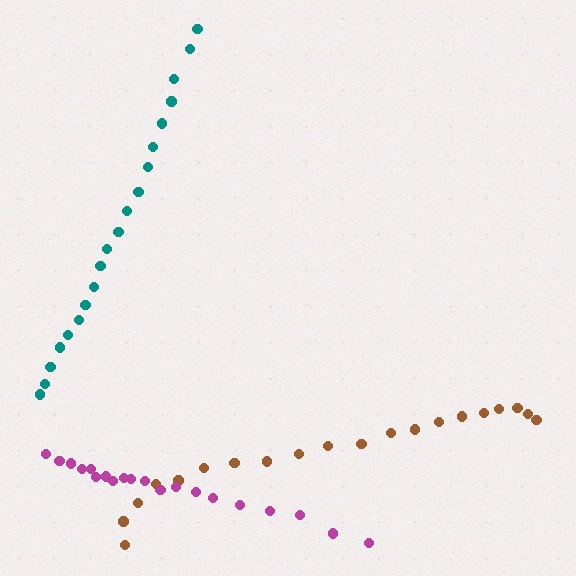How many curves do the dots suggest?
There are 3 distinct paths.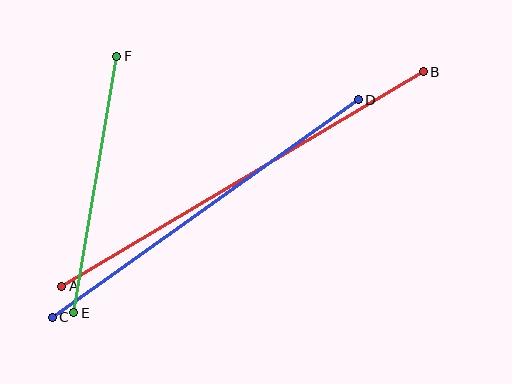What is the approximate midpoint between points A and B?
The midpoint is at approximately (243, 179) pixels.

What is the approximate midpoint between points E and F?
The midpoint is at approximately (95, 184) pixels.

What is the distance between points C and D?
The distance is approximately 376 pixels.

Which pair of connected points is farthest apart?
Points A and B are farthest apart.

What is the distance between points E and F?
The distance is approximately 260 pixels.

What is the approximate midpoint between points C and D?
The midpoint is at approximately (205, 208) pixels.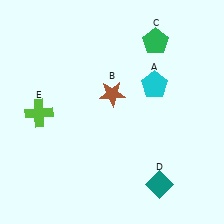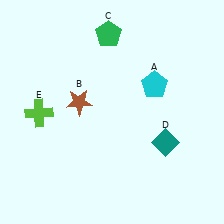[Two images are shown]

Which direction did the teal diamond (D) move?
The teal diamond (D) moved up.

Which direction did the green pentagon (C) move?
The green pentagon (C) moved left.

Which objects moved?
The objects that moved are: the brown star (B), the green pentagon (C), the teal diamond (D).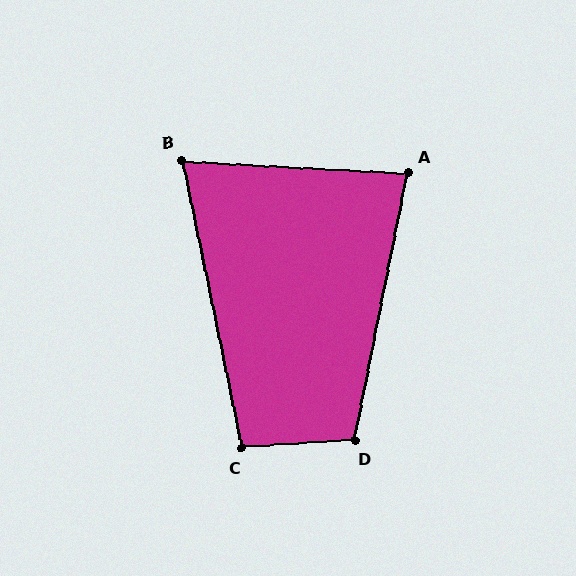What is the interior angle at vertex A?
Approximately 82 degrees (acute).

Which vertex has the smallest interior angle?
B, at approximately 75 degrees.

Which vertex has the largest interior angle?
D, at approximately 105 degrees.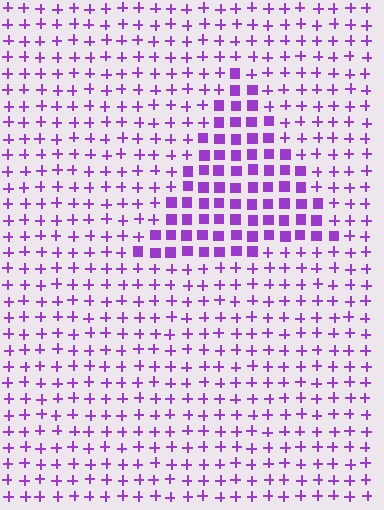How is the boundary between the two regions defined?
The boundary is defined by a change in element shape: squares inside vs. plus signs outside. All elements share the same color and spacing.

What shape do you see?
I see a triangle.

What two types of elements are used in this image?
The image uses squares inside the triangle region and plus signs outside it.